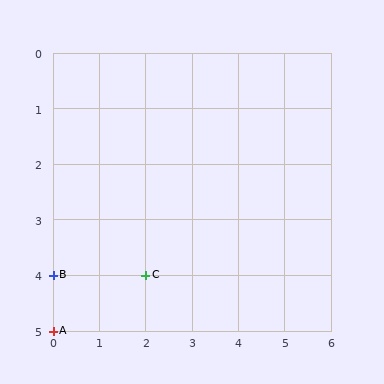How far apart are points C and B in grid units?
Points C and B are 2 columns apart.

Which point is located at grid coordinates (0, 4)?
Point B is at (0, 4).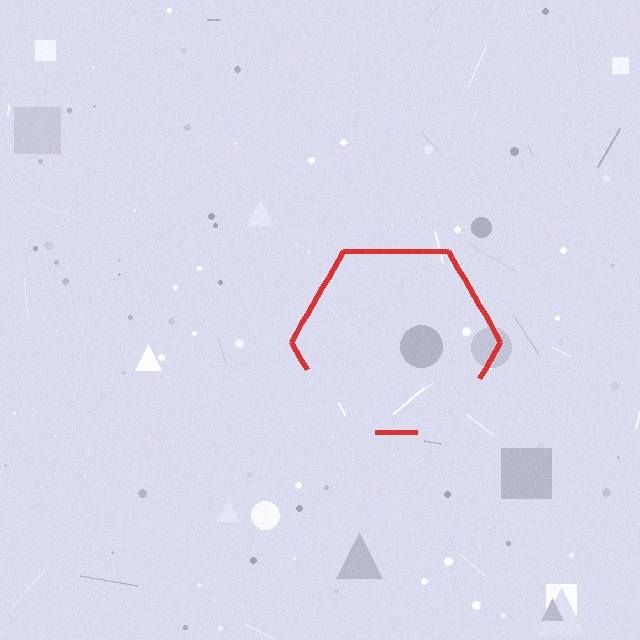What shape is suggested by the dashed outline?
The dashed outline suggests a hexagon.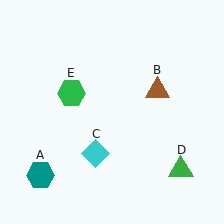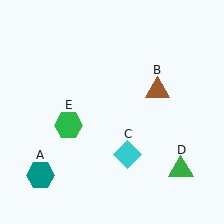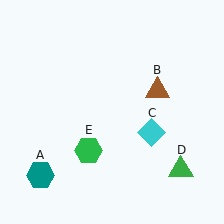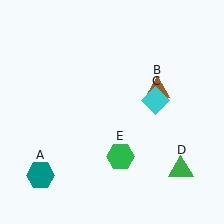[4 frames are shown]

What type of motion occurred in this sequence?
The cyan diamond (object C), green hexagon (object E) rotated counterclockwise around the center of the scene.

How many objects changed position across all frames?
2 objects changed position: cyan diamond (object C), green hexagon (object E).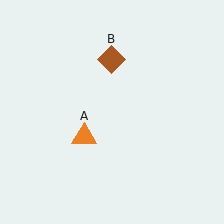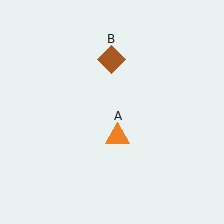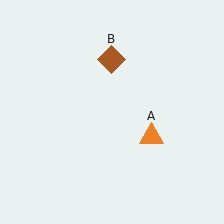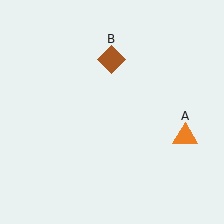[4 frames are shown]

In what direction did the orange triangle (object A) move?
The orange triangle (object A) moved right.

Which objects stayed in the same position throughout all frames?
Brown diamond (object B) remained stationary.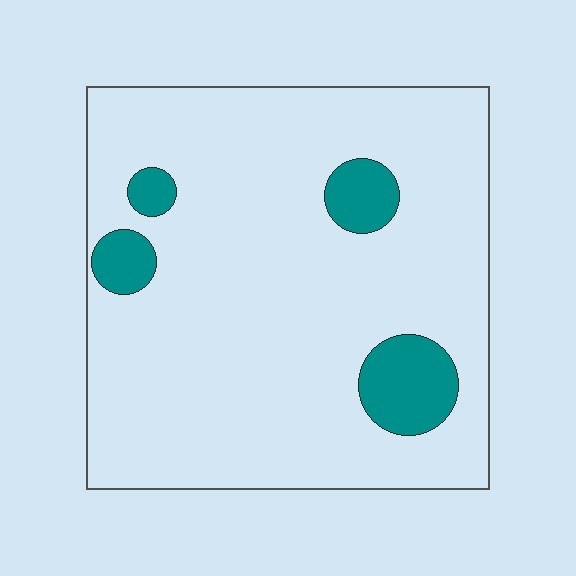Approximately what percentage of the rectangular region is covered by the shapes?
Approximately 10%.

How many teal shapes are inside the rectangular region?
4.